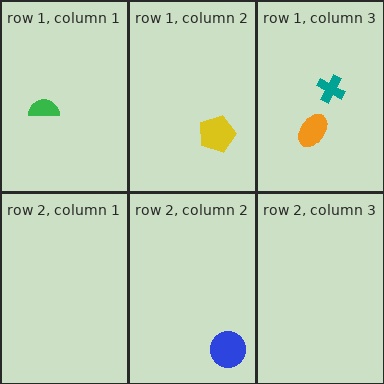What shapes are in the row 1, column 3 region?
The teal cross, the orange ellipse.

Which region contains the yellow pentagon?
The row 1, column 2 region.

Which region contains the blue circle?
The row 2, column 2 region.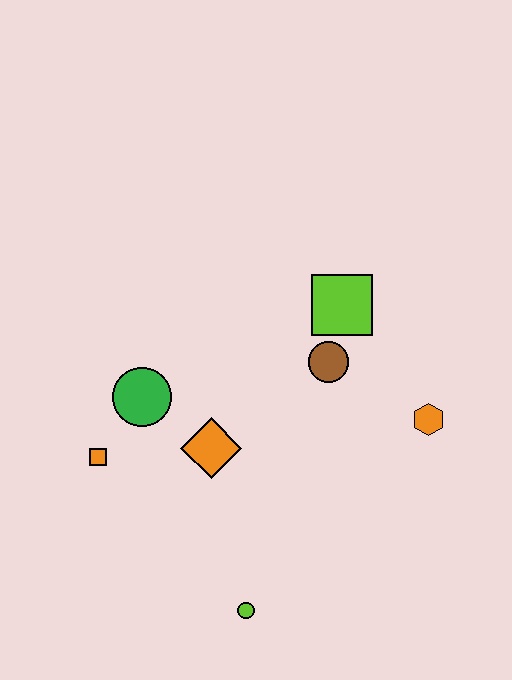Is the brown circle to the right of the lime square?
No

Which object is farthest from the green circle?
The orange hexagon is farthest from the green circle.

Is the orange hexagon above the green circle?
No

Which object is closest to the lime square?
The brown circle is closest to the lime square.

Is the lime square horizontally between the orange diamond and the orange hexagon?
Yes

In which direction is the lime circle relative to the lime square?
The lime circle is below the lime square.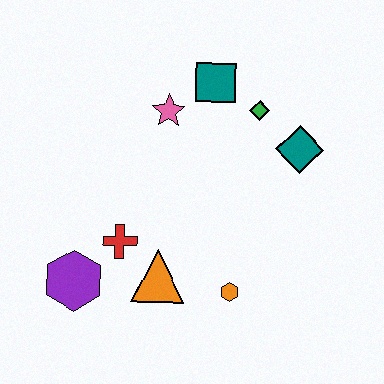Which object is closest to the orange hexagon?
The orange triangle is closest to the orange hexagon.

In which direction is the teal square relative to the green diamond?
The teal square is to the left of the green diamond.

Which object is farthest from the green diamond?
The purple hexagon is farthest from the green diamond.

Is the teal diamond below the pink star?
Yes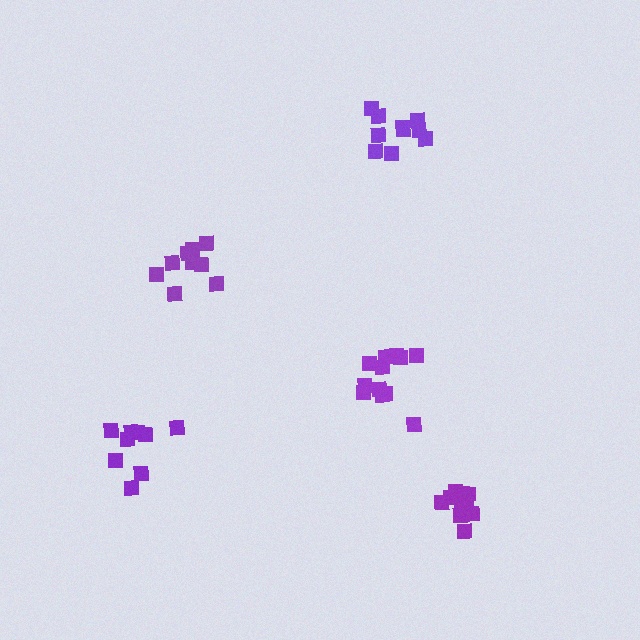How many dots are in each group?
Group 1: 10 dots, Group 2: 9 dots, Group 3: 9 dots, Group 4: 12 dots, Group 5: 10 dots (50 total).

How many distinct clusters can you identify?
There are 5 distinct clusters.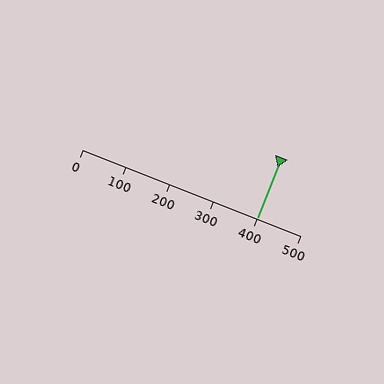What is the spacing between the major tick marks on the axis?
The major ticks are spaced 100 apart.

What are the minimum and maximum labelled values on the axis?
The axis runs from 0 to 500.